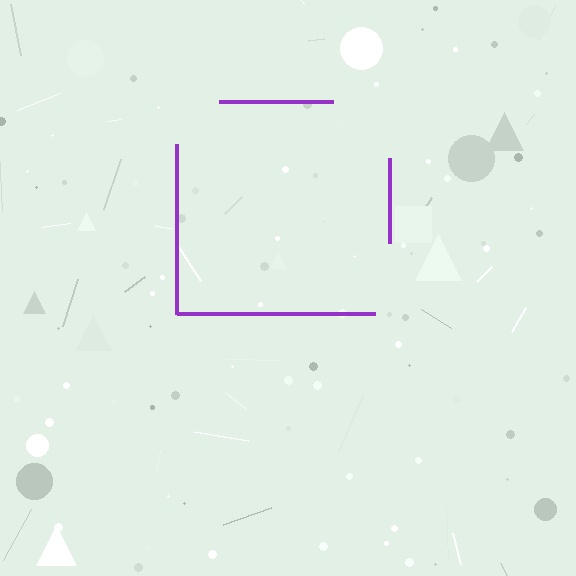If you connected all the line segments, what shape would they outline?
They would outline a square.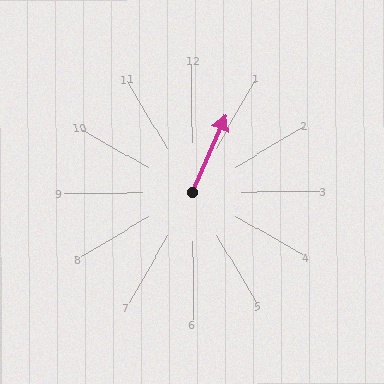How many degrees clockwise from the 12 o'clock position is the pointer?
Approximately 24 degrees.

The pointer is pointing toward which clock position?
Roughly 1 o'clock.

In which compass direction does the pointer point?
Northeast.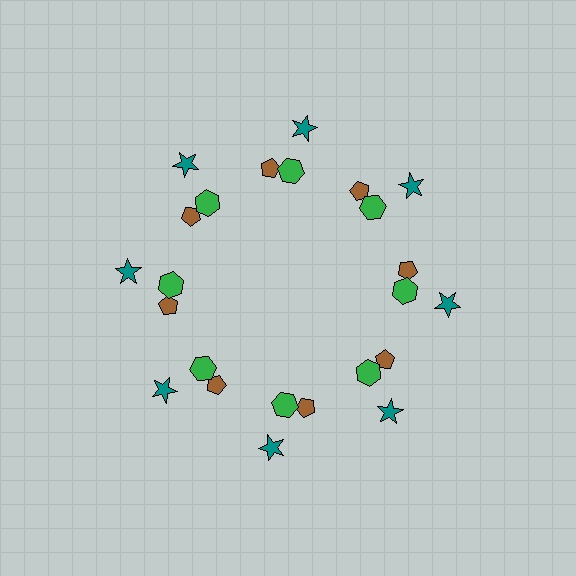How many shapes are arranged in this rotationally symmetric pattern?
There are 24 shapes, arranged in 8 groups of 3.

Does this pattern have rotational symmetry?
Yes, this pattern has 8-fold rotational symmetry. It looks the same after rotating 45 degrees around the center.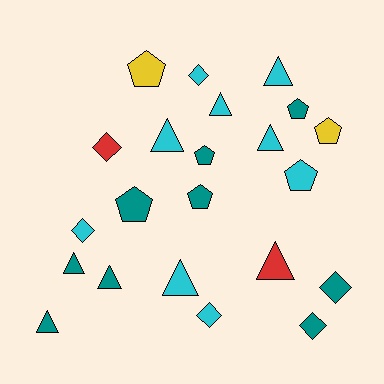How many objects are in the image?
There are 22 objects.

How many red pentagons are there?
There are no red pentagons.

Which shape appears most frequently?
Triangle, with 9 objects.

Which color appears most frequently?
Teal, with 9 objects.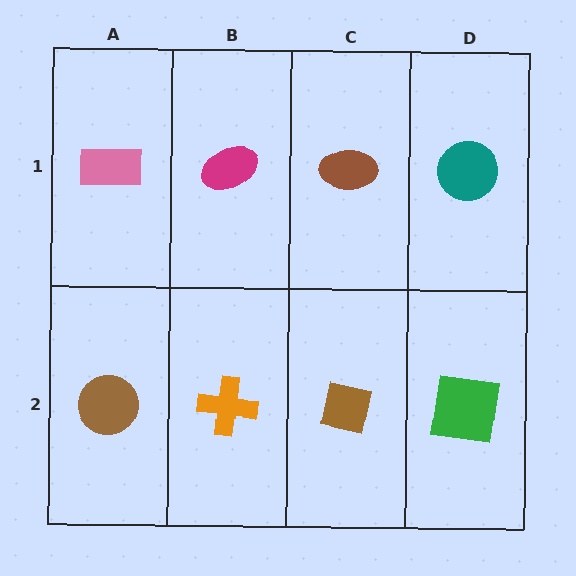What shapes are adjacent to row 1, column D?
A green square (row 2, column D), a brown ellipse (row 1, column C).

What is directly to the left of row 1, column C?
A magenta ellipse.